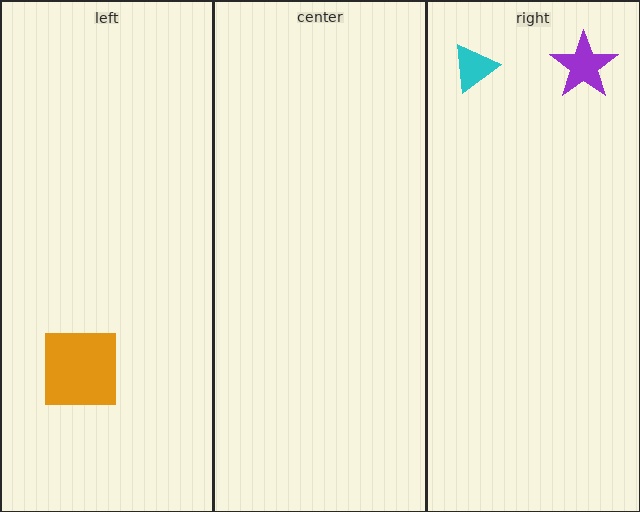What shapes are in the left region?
The orange square.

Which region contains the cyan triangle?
The right region.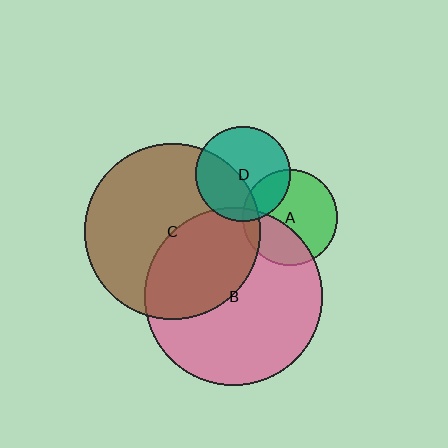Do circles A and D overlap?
Yes.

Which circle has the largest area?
Circle B (pink).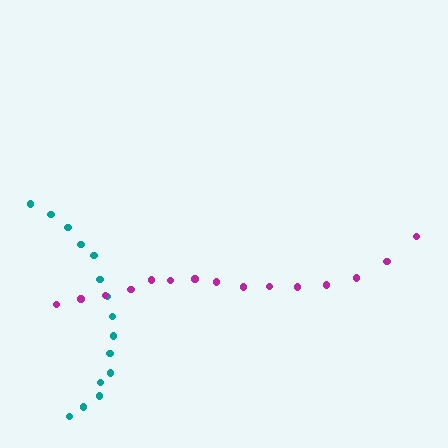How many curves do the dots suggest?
There are 2 distinct paths.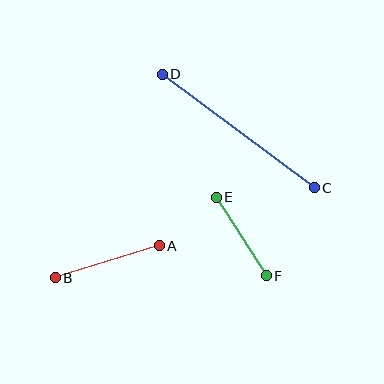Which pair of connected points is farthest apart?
Points C and D are farthest apart.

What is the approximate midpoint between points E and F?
The midpoint is at approximately (241, 237) pixels.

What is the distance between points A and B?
The distance is approximately 109 pixels.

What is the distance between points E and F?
The distance is approximately 93 pixels.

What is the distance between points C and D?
The distance is approximately 190 pixels.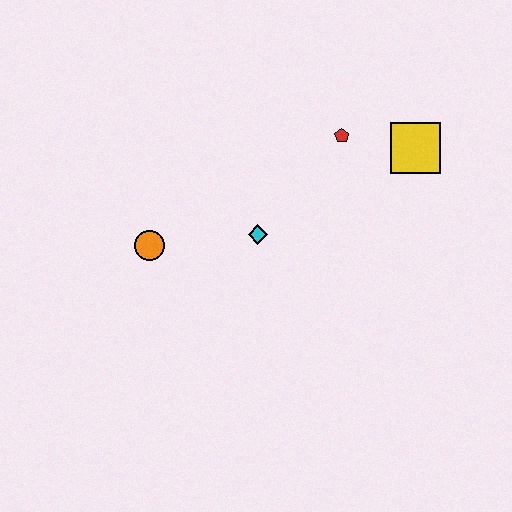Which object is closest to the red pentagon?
The yellow square is closest to the red pentagon.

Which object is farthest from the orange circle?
The yellow square is farthest from the orange circle.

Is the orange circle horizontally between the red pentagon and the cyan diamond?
No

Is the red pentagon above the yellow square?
Yes